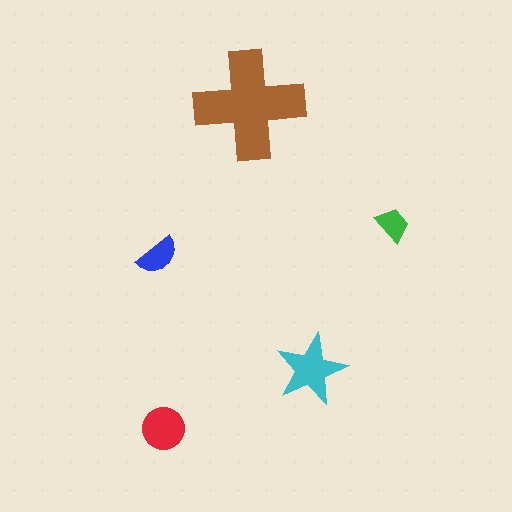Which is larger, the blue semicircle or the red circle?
The red circle.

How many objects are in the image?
There are 5 objects in the image.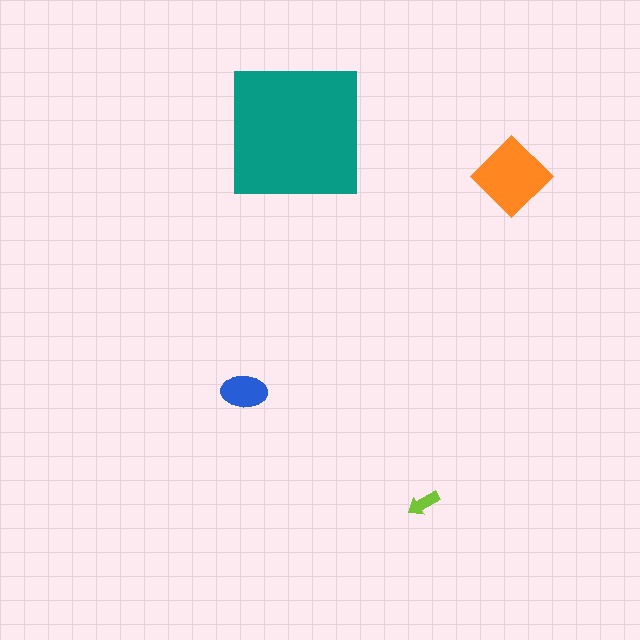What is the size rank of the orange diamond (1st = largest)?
2nd.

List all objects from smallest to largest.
The lime arrow, the blue ellipse, the orange diamond, the teal square.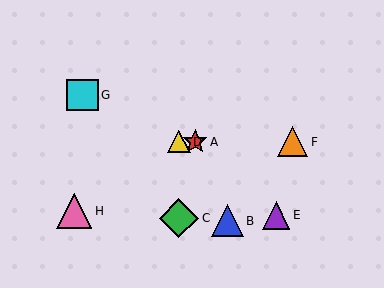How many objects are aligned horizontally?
3 objects (A, D, F) are aligned horizontally.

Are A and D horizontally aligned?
Yes, both are at y≈142.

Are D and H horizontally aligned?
No, D is at y≈142 and H is at y≈211.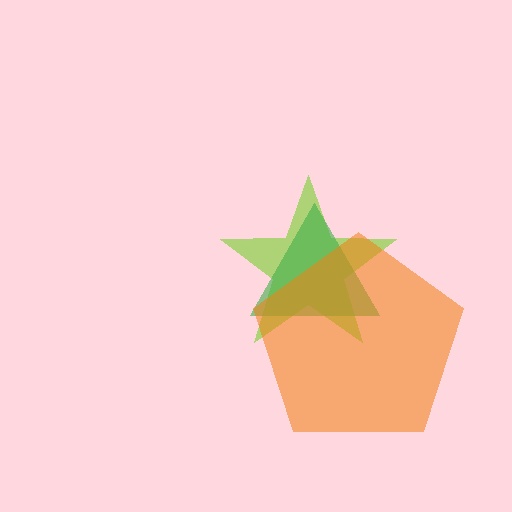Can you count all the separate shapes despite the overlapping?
Yes, there are 3 separate shapes.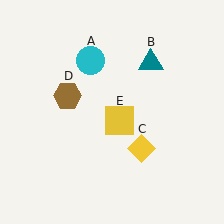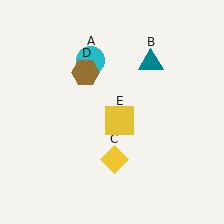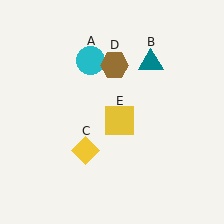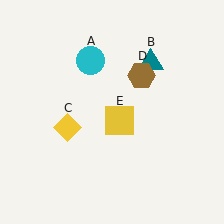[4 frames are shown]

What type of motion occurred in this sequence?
The yellow diamond (object C), brown hexagon (object D) rotated clockwise around the center of the scene.